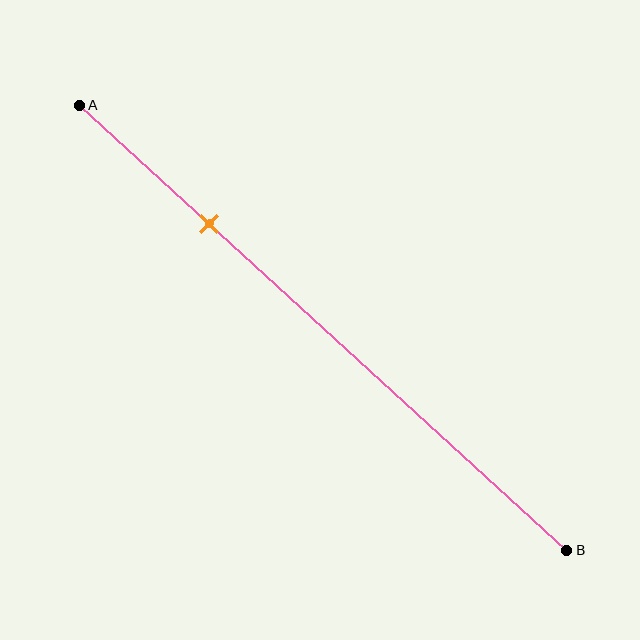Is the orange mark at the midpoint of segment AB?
No, the mark is at about 25% from A, not at the 50% midpoint.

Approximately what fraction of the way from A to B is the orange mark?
The orange mark is approximately 25% of the way from A to B.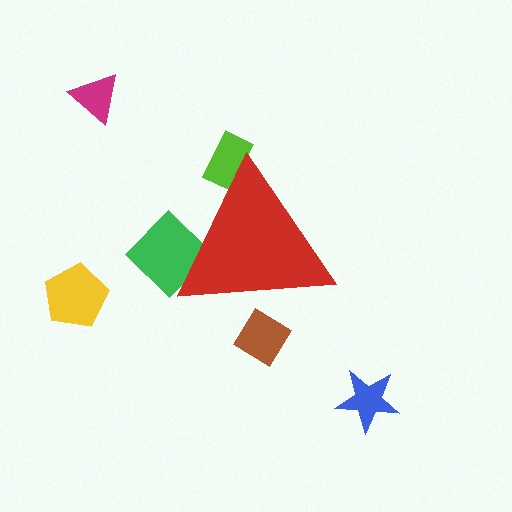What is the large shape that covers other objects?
A red triangle.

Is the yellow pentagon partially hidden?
No, the yellow pentagon is fully visible.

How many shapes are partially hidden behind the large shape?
3 shapes are partially hidden.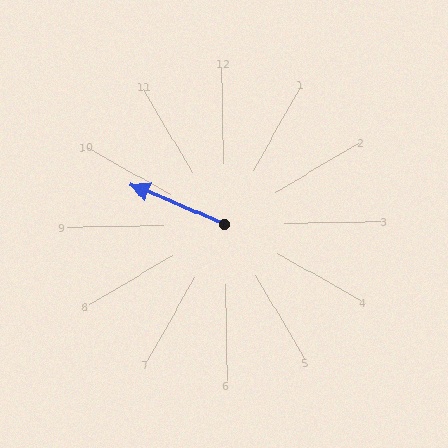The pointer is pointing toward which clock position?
Roughly 10 o'clock.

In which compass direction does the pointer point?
Northwest.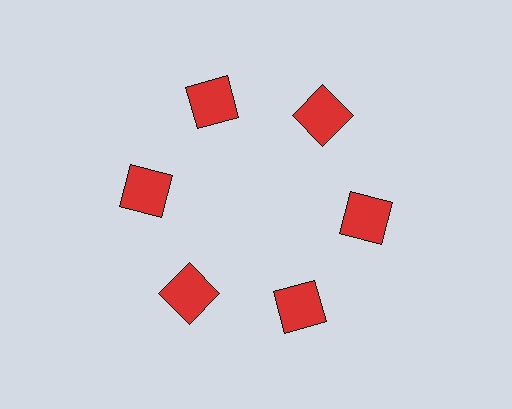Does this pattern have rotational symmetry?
Yes, this pattern has 6-fold rotational symmetry. It looks the same after rotating 60 degrees around the center.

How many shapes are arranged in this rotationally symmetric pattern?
There are 6 shapes, arranged in 6 groups of 1.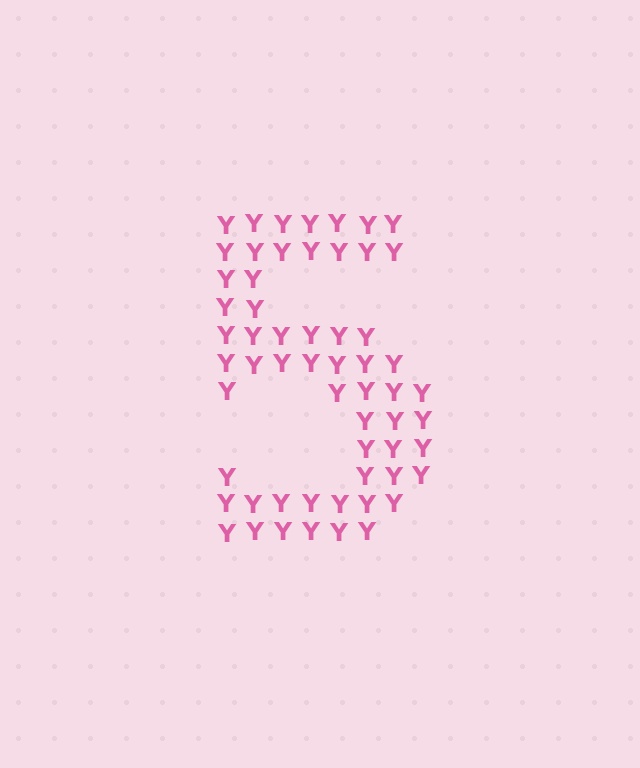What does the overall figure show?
The overall figure shows the digit 5.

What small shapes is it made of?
It is made of small letter Y's.